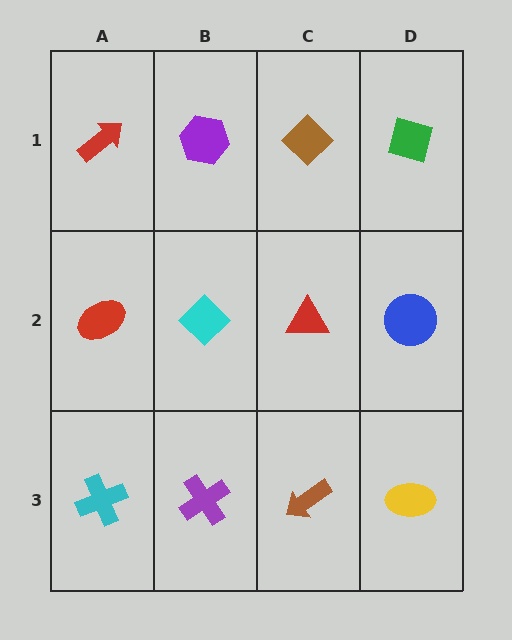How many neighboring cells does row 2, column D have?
3.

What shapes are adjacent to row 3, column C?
A red triangle (row 2, column C), a purple cross (row 3, column B), a yellow ellipse (row 3, column D).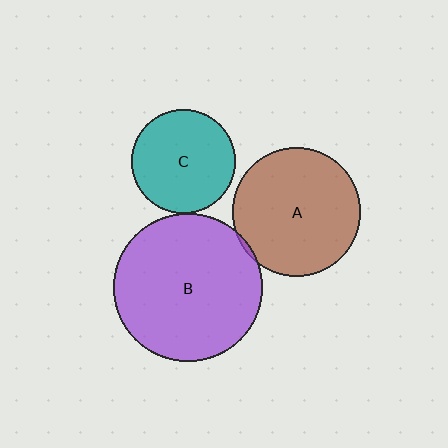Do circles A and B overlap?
Yes.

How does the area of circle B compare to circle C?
Approximately 2.1 times.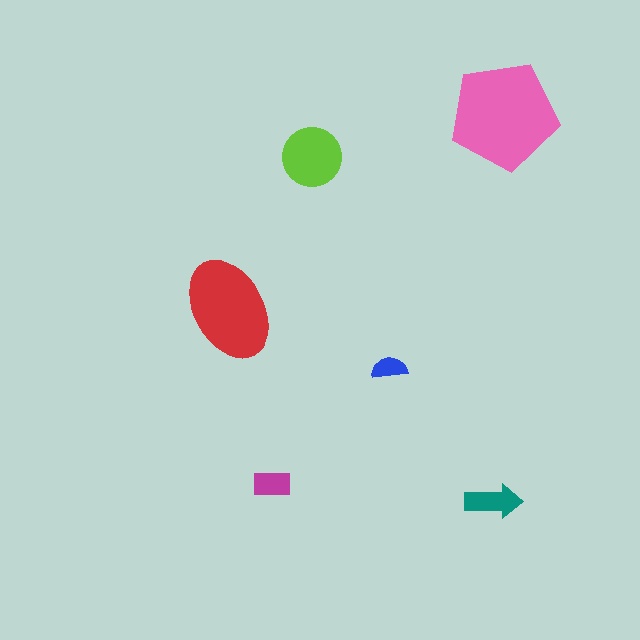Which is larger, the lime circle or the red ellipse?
The red ellipse.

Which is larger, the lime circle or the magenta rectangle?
The lime circle.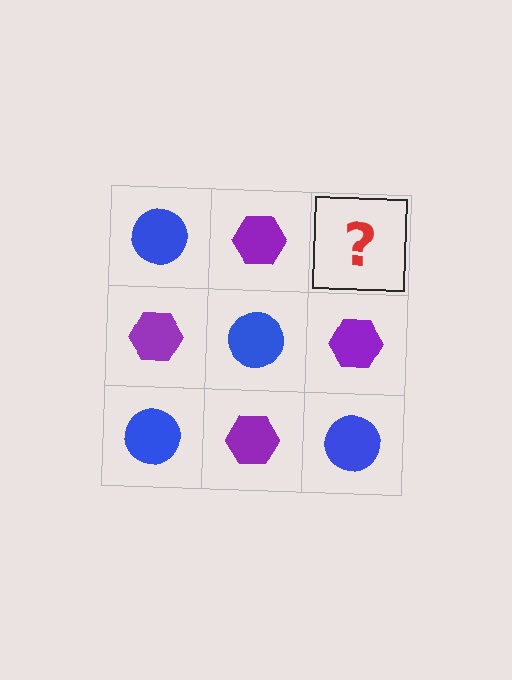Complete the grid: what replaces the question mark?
The question mark should be replaced with a blue circle.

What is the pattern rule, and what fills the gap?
The rule is that it alternates blue circle and purple hexagon in a checkerboard pattern. The gap should be filled with a blue circle.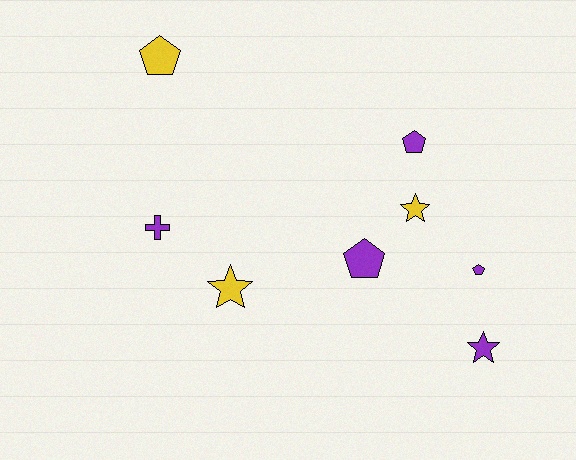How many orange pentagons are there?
There are no orange pentagons.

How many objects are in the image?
There are 8 objects.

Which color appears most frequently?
Purple, with 5 objects.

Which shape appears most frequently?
Pentagon, with 4 objects.